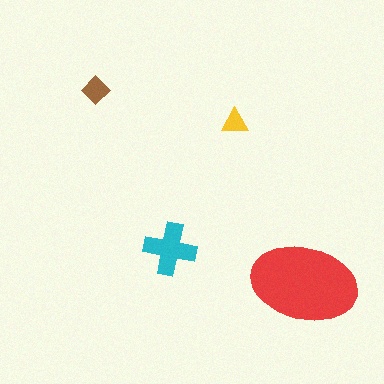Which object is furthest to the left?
The brown diamond is leftmost.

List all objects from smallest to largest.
The yellow triangle, the brown diamond, the cyan cross, the red ellipse.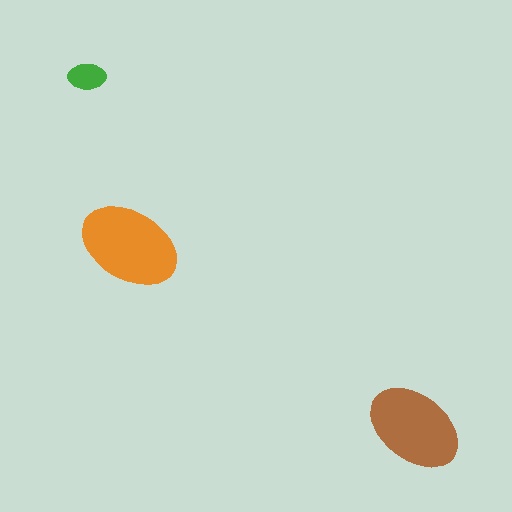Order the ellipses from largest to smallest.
the orange one, the brown one, the green one.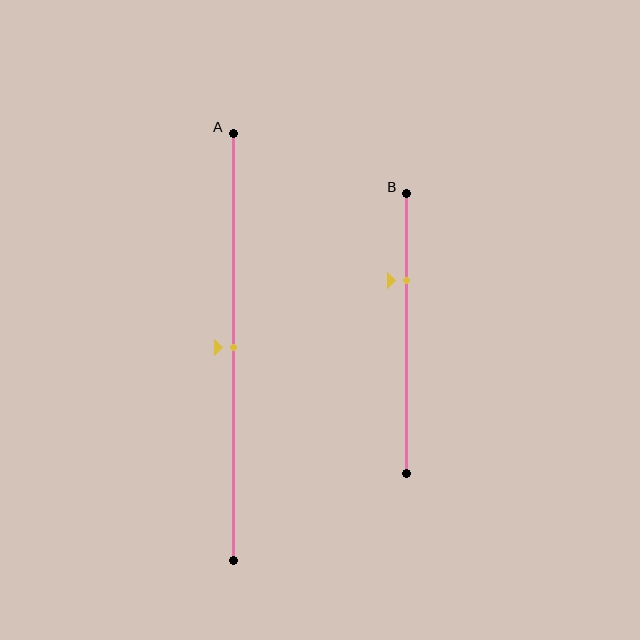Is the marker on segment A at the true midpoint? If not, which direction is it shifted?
Yes, the marker on segment A is at the true midpoint.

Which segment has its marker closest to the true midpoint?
Segment A has its marker closest to the true midpoint.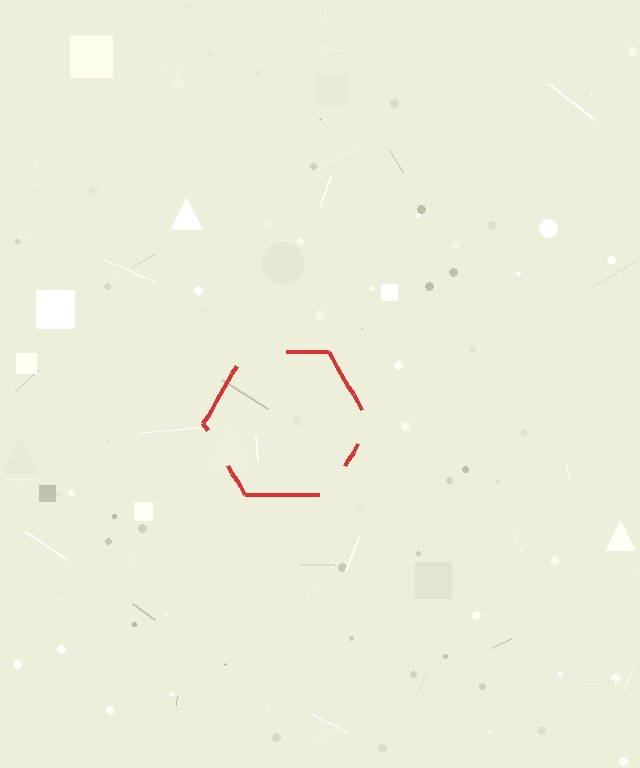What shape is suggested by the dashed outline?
The dashed outline suggests a hexagon.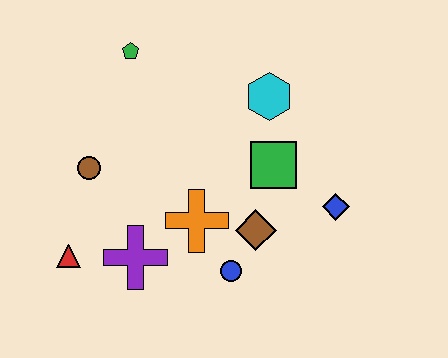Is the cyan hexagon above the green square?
Yes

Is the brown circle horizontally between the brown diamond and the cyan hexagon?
No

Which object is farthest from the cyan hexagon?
The red triangle is farthest from the cyan hexagon.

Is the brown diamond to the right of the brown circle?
Yes